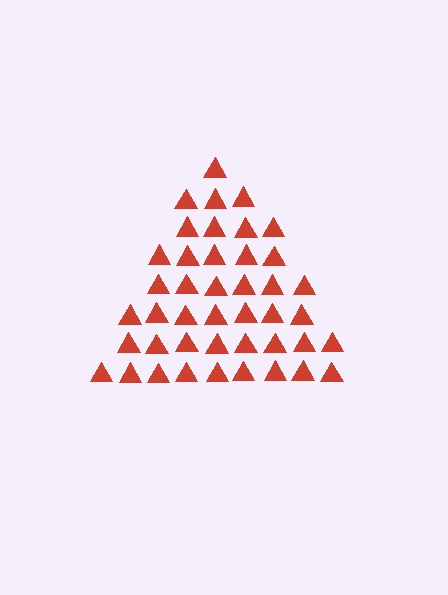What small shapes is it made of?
It is made of small triangles.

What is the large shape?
The large shape is a triangle.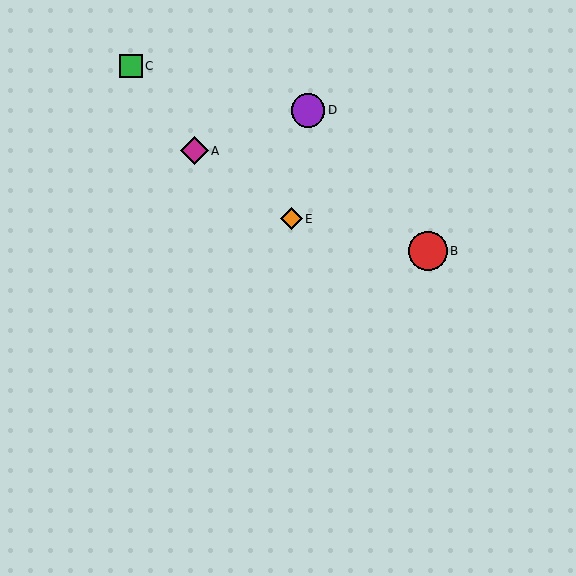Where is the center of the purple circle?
The center of the purple circle is at (308, 110).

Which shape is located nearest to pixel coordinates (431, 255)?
The red circle (labeled B) at (428, 251) is nearest to that location.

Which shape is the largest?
The red circle (labeled B) is the largest.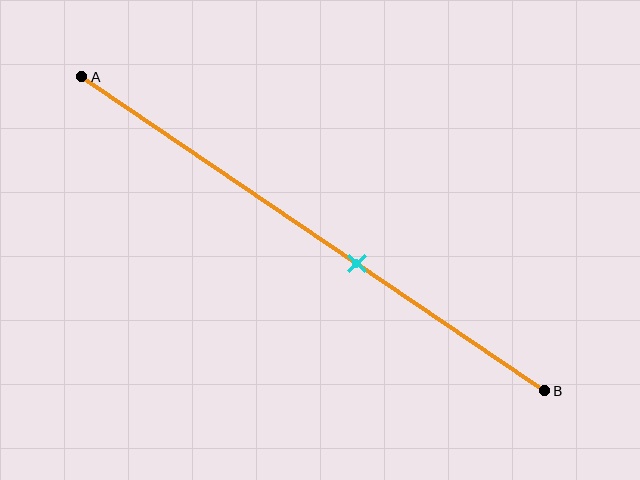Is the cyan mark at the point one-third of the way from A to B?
No, the mark is at about 60% from A, not at the 33% one-third point.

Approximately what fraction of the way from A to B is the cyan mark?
The cyan mark is approximately 60% of the way from A to B.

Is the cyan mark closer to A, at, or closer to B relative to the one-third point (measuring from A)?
The cyan mark is closer to point B than the one-third point of segment AB.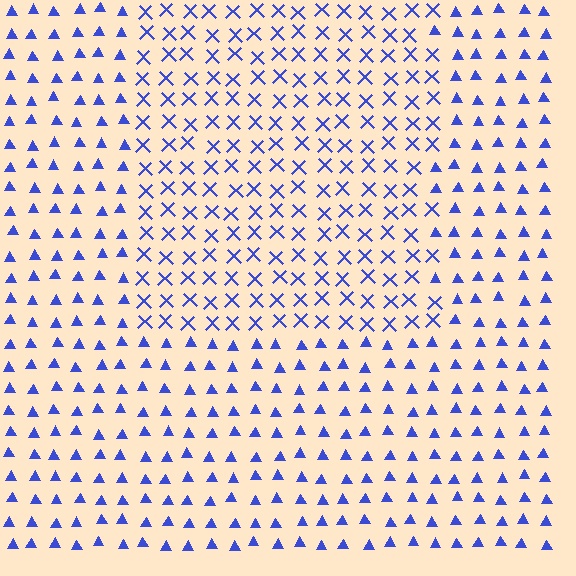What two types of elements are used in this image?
The image uses X marks inside the rectangle region and triangles outside it.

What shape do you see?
I see a rectangle.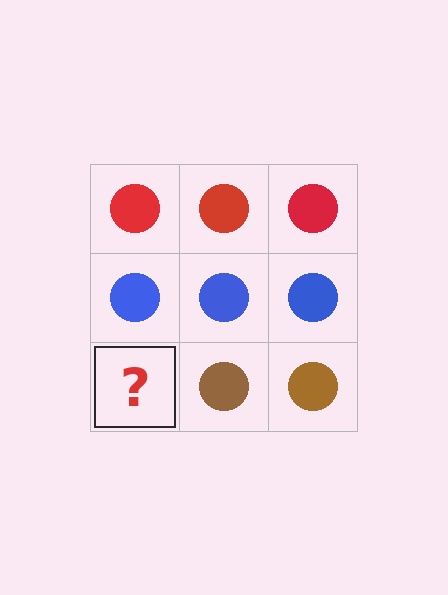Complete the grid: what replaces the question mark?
The question mark should be replaced with a brown circle.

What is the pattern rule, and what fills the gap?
The rule is that each row has a consistent color. The gap should be filled with a brown circle.